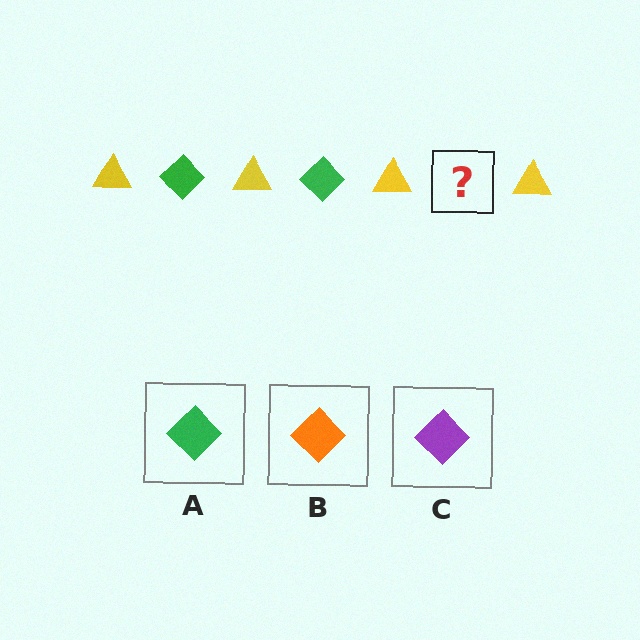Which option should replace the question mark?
Option A.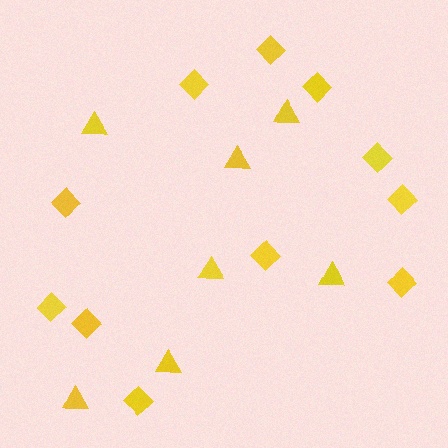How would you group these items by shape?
There are 2 groups: one group of diamonds (11) and one group of triangles (7).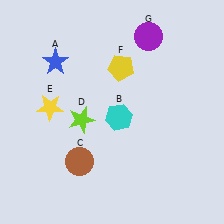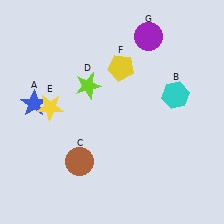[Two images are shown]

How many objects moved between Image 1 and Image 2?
3 objects moved between the two images.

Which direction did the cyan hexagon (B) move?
The cyan hexagon (B) moved right.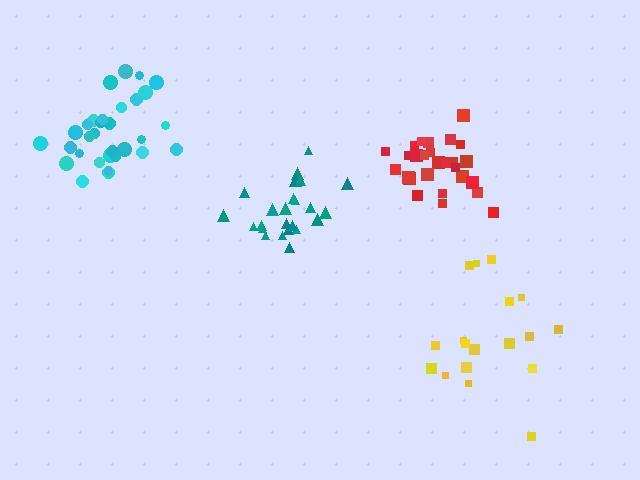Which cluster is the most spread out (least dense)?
Yellow.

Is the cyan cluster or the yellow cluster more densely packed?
Cyan.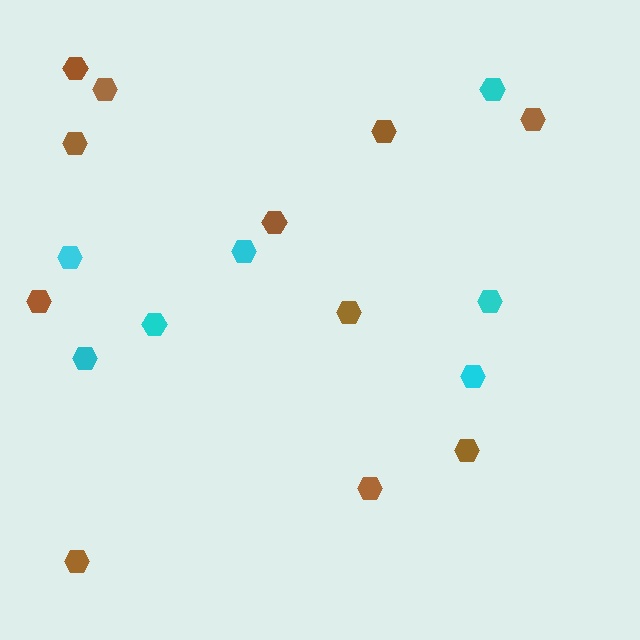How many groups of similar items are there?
There are 2 groups: one group of brown hexagons (11) and one group of cyan hexagons (7).